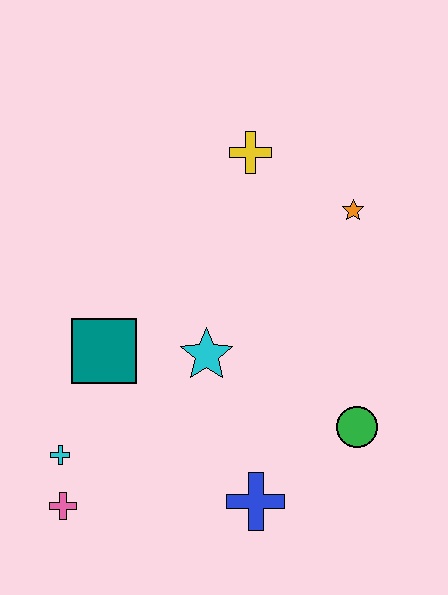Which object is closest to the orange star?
The yellow cross is closest to the orange star.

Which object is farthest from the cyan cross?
The orange star is farthest from the cyan cross.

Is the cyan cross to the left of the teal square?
Yes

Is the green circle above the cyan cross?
Yes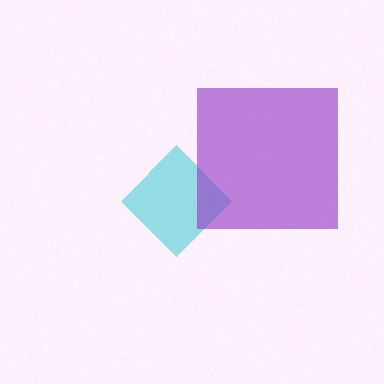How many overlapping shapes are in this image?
There are 2 overlapping shapes in the image.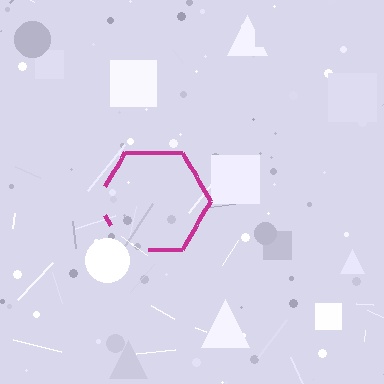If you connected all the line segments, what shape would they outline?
They would outline a hexagon.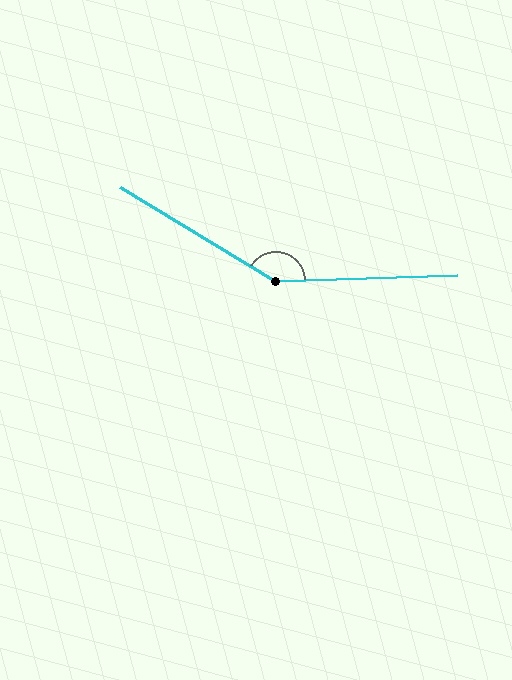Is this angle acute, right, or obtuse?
It is obtuse.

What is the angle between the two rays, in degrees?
Approximately 147 degrees.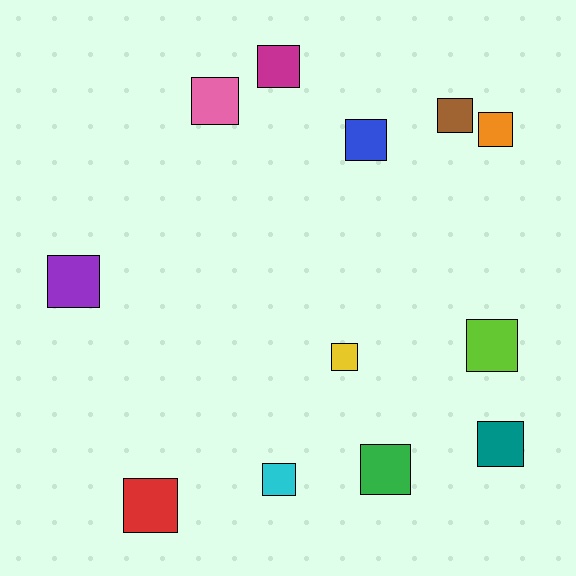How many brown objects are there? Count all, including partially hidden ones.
There is 1 brown object.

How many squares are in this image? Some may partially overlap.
There are 12 squares.